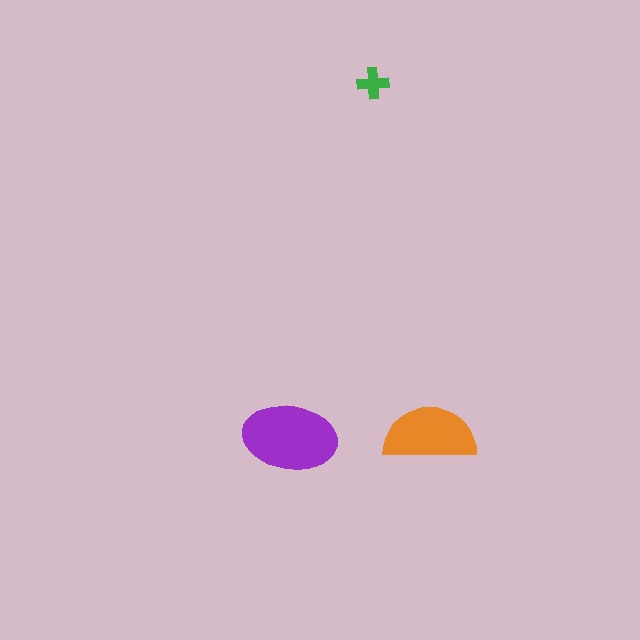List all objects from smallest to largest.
The green cross, the orange semicircle, the purple ellipse.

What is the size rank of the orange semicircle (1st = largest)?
2nd.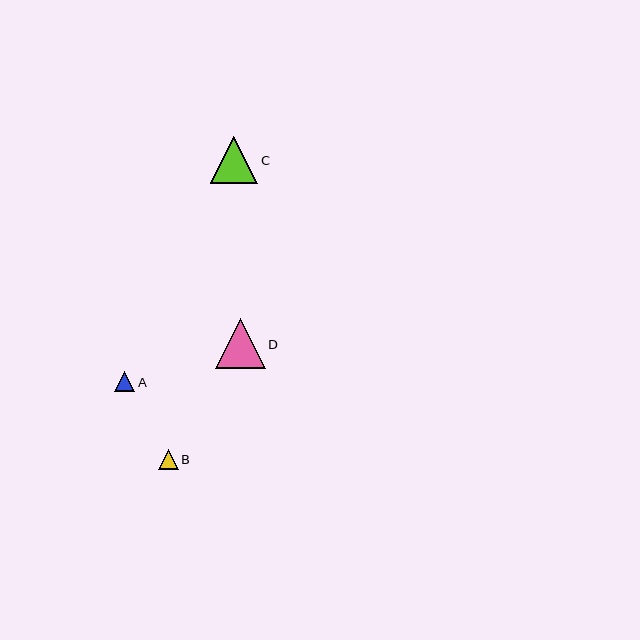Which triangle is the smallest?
Triangle B is the smallest with a size of approximately 20 pixels.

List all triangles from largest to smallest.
From largest to smallest: D, C, A, B.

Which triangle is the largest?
Triangle D is the largest with a size of approximately 50 pixels.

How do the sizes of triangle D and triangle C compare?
Triangle D and triangle C are approximately the same size.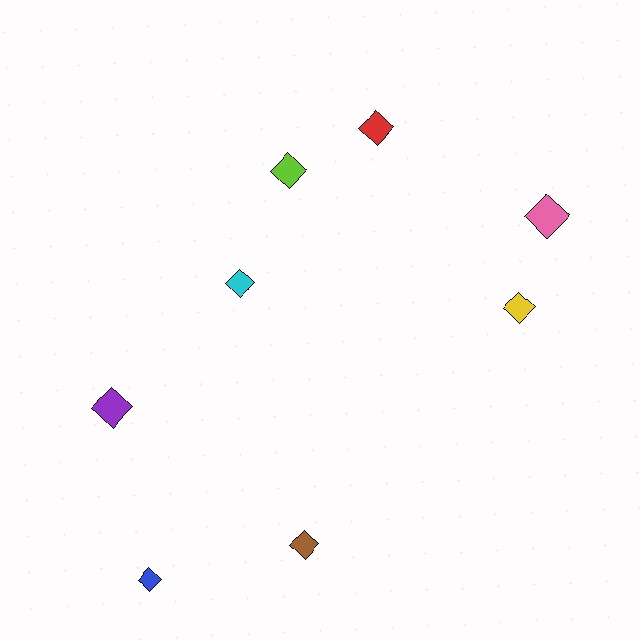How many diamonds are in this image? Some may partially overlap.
There are 8 diamonds.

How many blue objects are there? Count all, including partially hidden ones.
There is 1 blue object.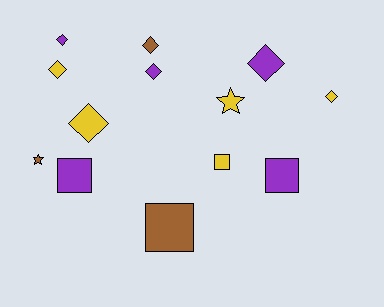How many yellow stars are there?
There is 1 yellow star.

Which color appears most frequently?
Purple, with 5 objects.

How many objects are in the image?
There are 13 objects.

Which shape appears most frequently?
Diamond, with 7 objects.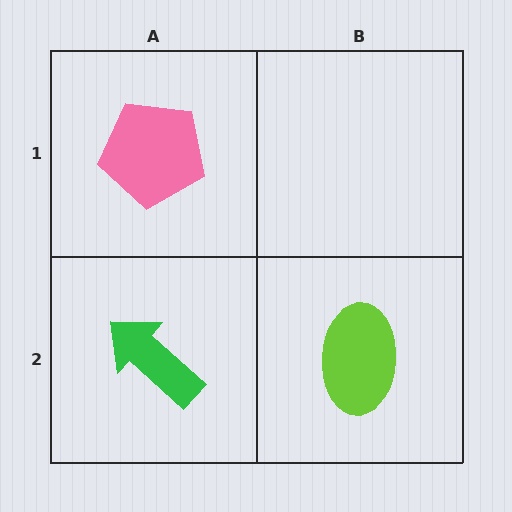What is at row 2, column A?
A green arrow.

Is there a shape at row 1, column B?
No, that cell is empty.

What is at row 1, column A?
A pink pentagon.